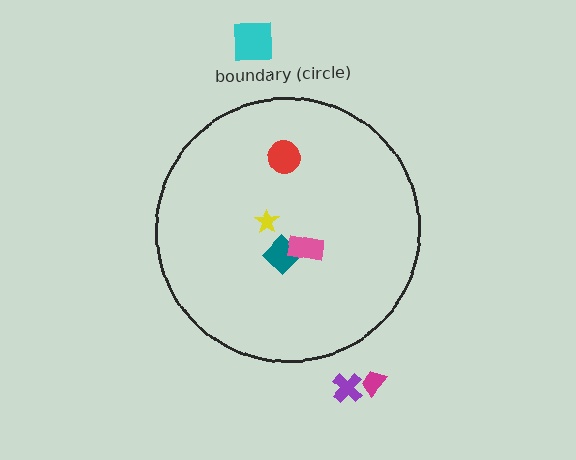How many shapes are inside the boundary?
4 inside, 3 outside.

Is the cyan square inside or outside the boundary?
Outside.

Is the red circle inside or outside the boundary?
Inside.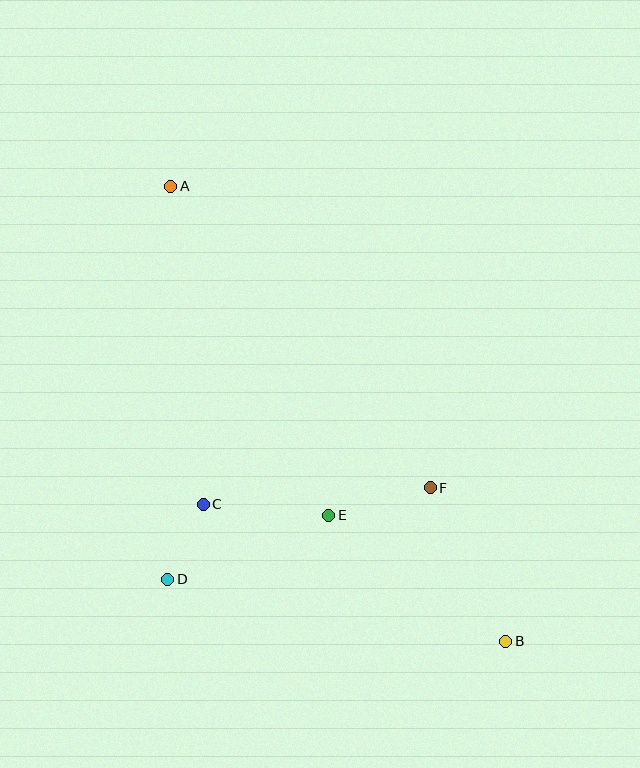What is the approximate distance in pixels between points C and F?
The distance between C and F is approximately 228 pixels.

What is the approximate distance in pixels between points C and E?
The distance between C and E is approximately 126 pixels.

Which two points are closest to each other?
Points C and D are closest to each other.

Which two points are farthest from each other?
Points A and B are farthest from each other.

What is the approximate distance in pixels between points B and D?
The distance between B and D is approximately 344 pixels.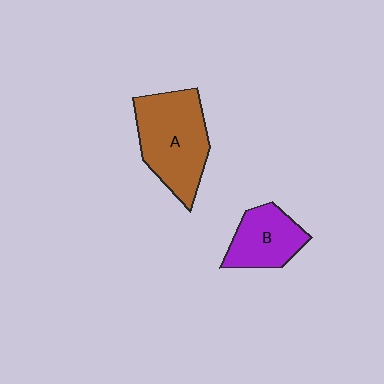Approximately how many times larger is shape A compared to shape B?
Approximately 1.6 times.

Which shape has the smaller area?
Shape B (purple).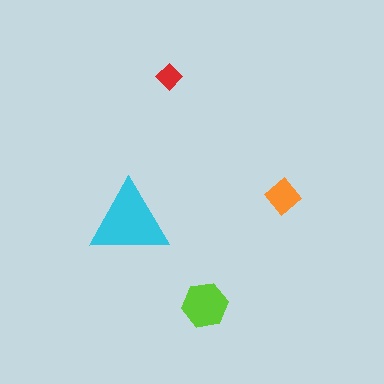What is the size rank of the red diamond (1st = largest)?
4th.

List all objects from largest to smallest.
The cyan triangle, the lime hexagon, the orange diamond, the red diamond.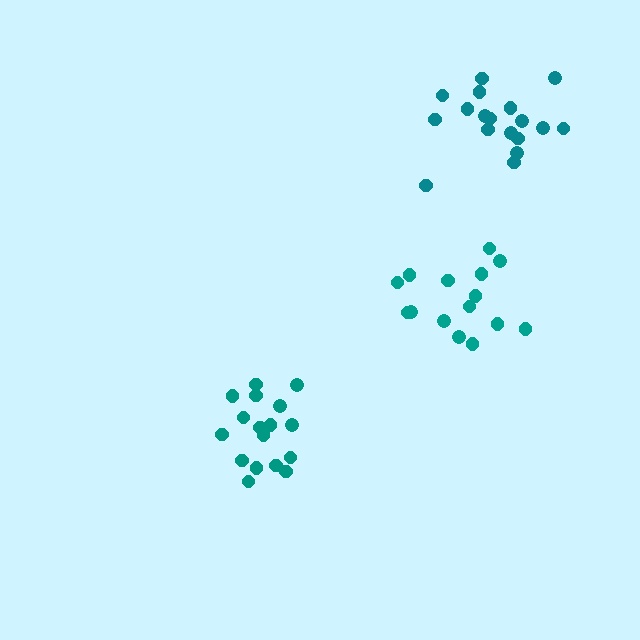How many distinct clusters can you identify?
There are 3 distinct clusters.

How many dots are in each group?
Group 1: 18 dots, Group 2: 15 dots, Group 3: 18 dots (51 total).